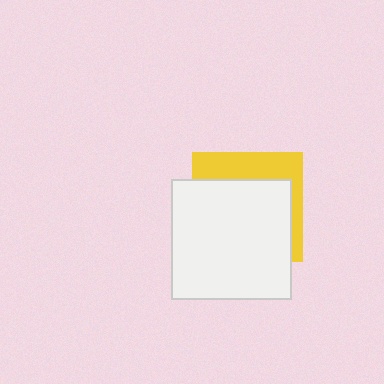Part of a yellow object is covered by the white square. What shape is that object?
It is a square.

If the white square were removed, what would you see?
You would see the complete yellow square.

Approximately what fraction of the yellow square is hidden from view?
Roughly 67% of the yellow square is hidden behind the white square.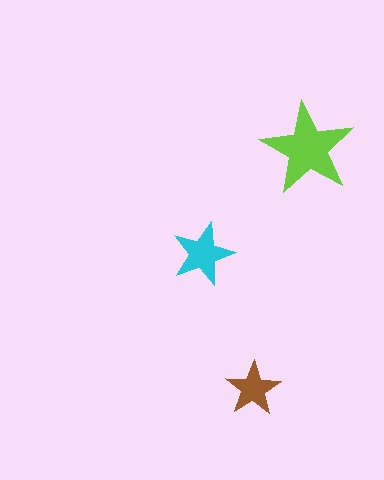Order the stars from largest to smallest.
the lime one, the cyan one, the brown one.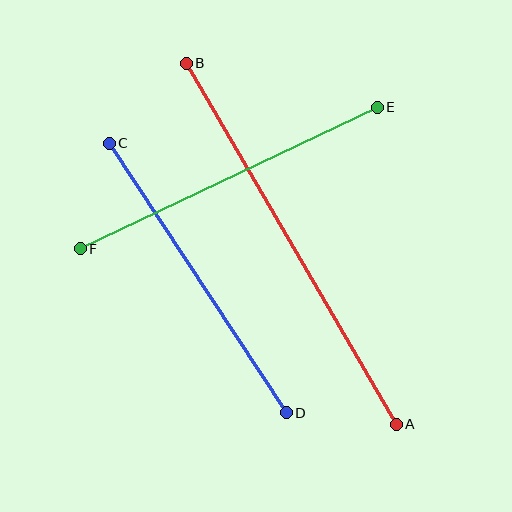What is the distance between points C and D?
The distance is approximately 322 pixels.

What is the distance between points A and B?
The distance is approximately 418 pixels.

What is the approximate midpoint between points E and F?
The midpoint is at approximately (229, 178) pixels.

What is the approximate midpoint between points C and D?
The midpoint is at approximately (198, 278) pixels.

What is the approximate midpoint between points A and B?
The midpoint is at approximately (291, 244) pixels.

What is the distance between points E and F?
The distance is approximately 329 pixels.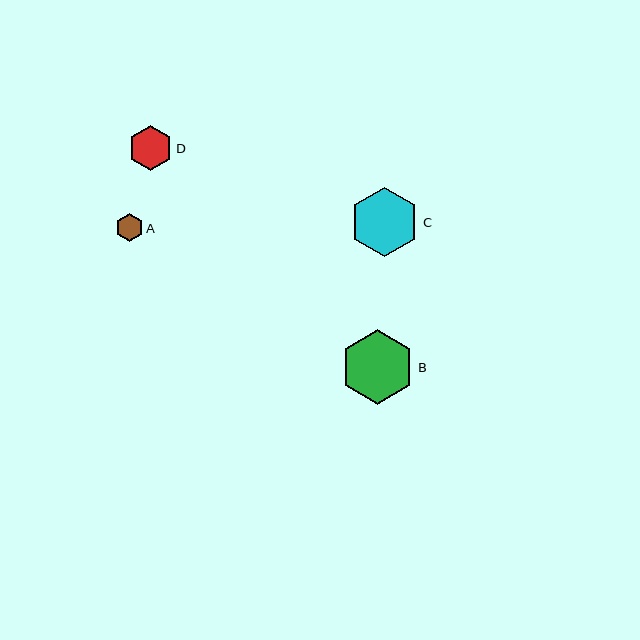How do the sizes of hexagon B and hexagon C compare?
Hexagon B and hexagon C are approximately the same size.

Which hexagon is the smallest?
Hexagon A is the smallest with a size of approximately 28 pixels.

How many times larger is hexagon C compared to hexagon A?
Hexagon C is approximately 2.5 times the size of hexagon A.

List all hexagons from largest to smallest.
From largest to smallest: B, C, D, A.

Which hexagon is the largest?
Hexagon B is the largest with a size of approximately 74 pixels.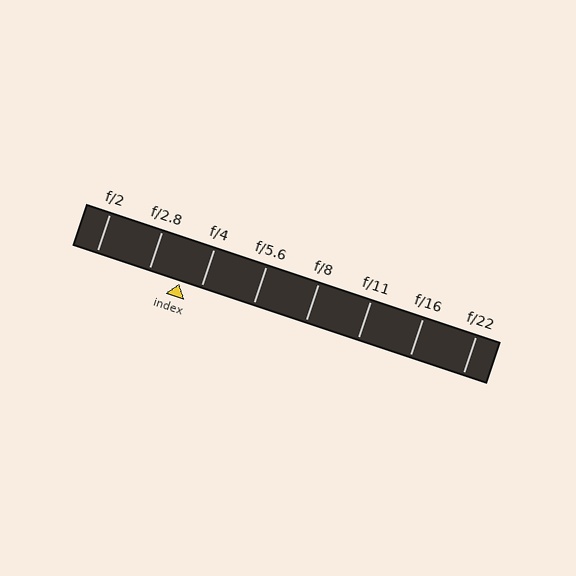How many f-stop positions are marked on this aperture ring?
There are 8 f-stop positions marked.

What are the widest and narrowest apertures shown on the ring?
The widest aperture shown is f/2 and the narrowest is f/22.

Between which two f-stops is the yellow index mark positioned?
The index mark is between f/2.8 and f/4.